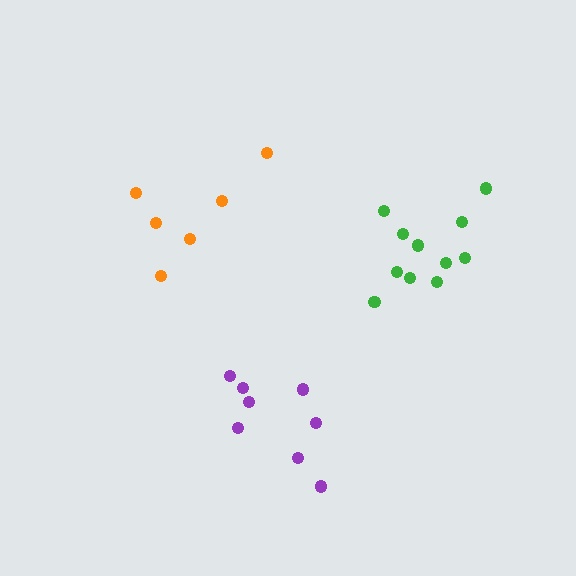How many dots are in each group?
Group 1: 6 dots, Group 2: 8 dots, Group 3: 11 dots (25 total).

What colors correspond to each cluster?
The clusters are colored: orange, purple, green.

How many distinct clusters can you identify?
There are 3 distinct clusters.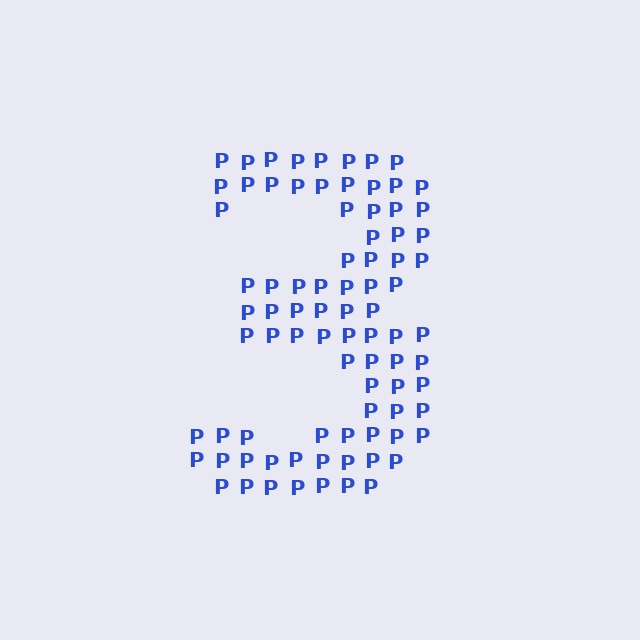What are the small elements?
The small elements are letter P's.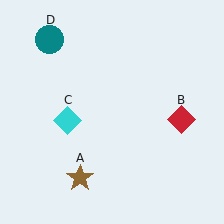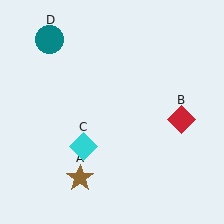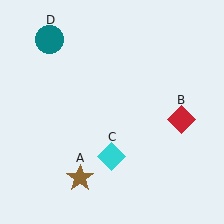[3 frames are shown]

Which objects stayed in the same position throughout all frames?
Brown star (object A) and red diamond (object B) and teal circle (object D) remained stationary.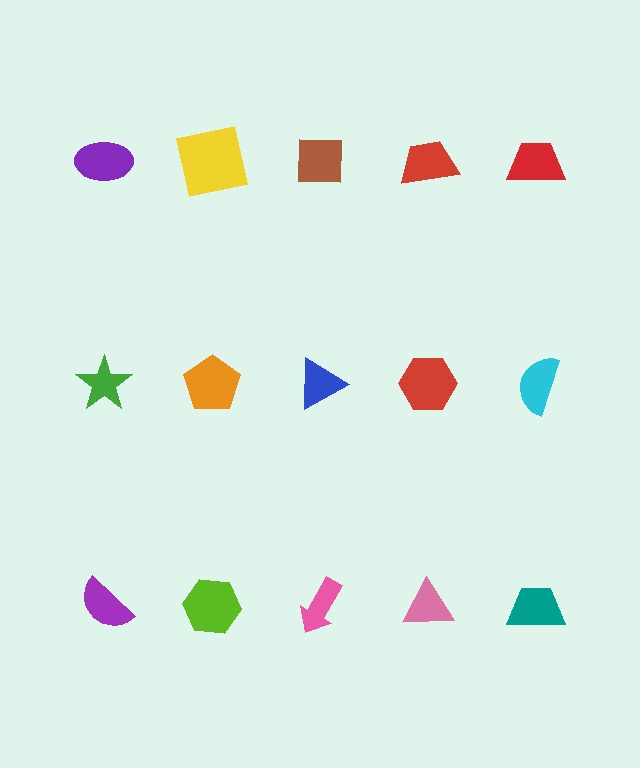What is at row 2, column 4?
A red hexagon.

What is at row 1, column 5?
A red trapezoid.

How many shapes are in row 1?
5 shapes.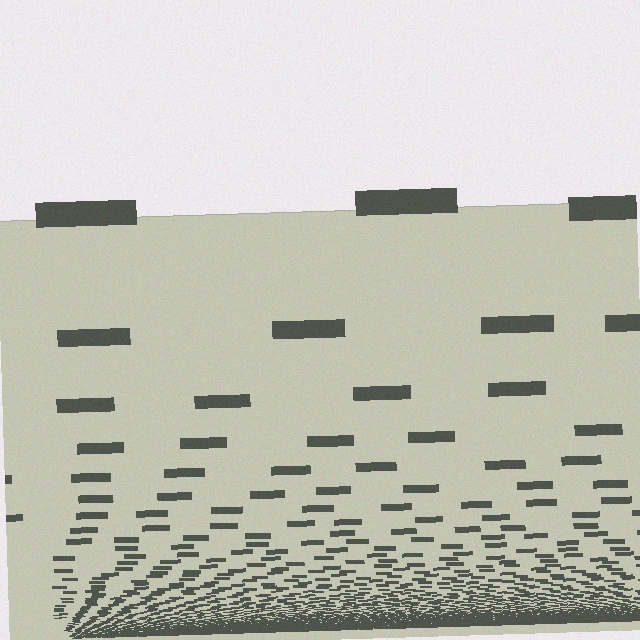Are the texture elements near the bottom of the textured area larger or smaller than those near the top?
Smaller. The gradient is inverted — elements near the bottom are smaller and denser.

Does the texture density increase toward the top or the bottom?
Density increases toward the bottom.